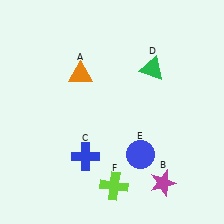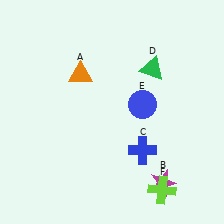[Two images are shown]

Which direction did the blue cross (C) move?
The blue cross (C) moved right.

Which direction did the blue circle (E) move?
The blue circle (E) moved up.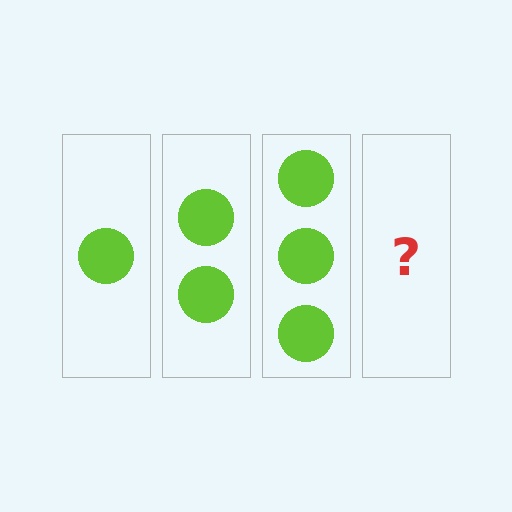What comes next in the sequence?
The next element should be 4 circles.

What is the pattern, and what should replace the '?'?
The pattern is that each step adds one more circle. The '?' should be 4 circles.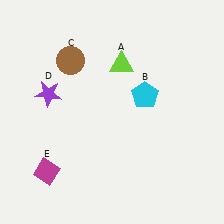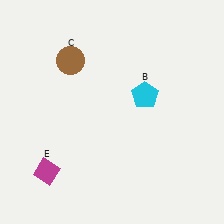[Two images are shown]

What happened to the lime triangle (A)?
The lime triangle (A) was removed in Image 2. It was in the top-right area of Image 1.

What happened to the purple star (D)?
The purple star (D) was removed in Image 2. It was in the top-left area of Image 1.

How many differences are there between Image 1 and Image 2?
There are 2 differences between the two images.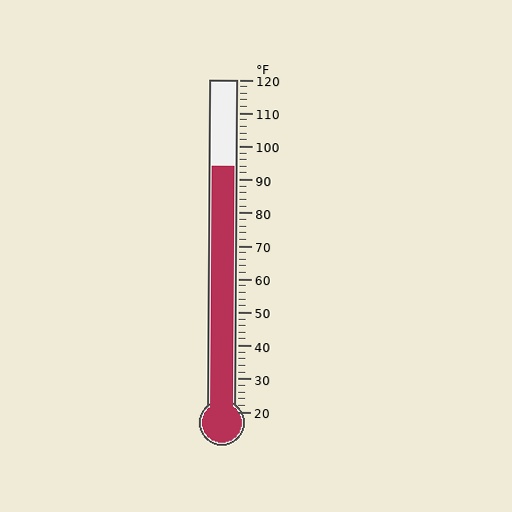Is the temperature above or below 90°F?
The temperature is above 90°F.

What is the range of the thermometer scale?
The thermometer scale ranges from 20°F to 120°F.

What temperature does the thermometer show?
The thermometer shows approximately 94°F.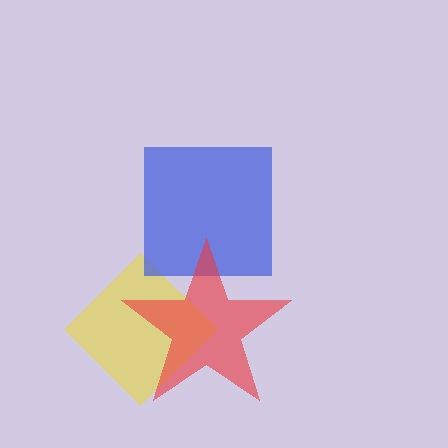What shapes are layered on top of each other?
The layered shapes are: a yellow diamond, a blue square, a red star.